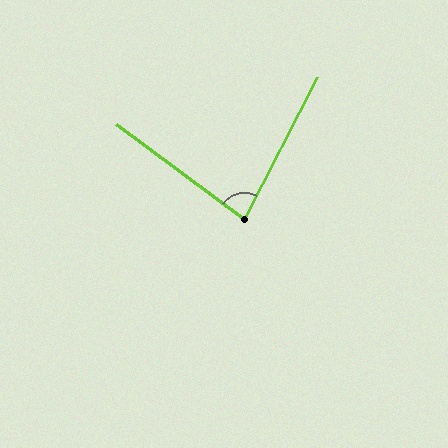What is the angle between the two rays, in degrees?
Approximately 81 degrees.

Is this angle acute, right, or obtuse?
It is acute.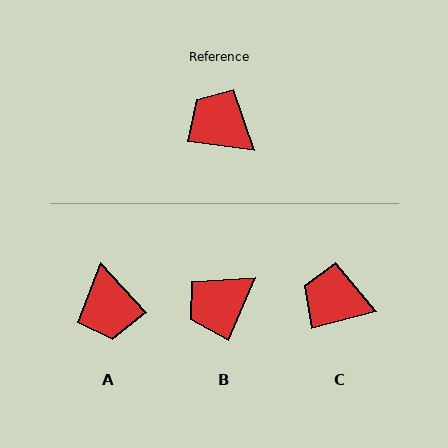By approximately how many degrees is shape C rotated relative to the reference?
Approximately 22 degrees counter-clockwise.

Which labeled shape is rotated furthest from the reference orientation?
A, about 141 degrees away.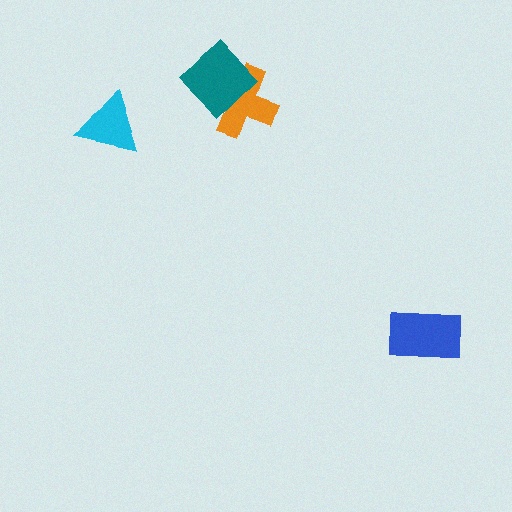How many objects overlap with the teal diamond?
1 object overlaps with the teal diamond.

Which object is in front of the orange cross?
The teal diamond is in front of the orange cross.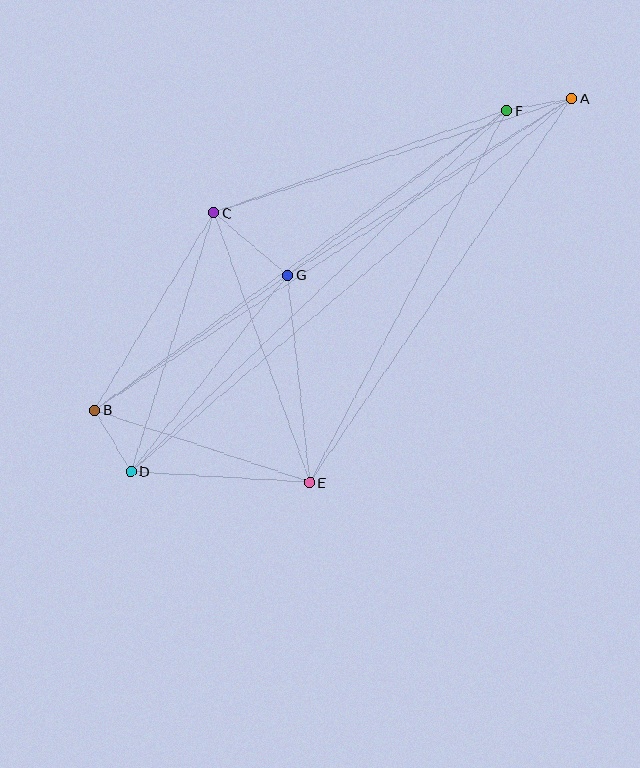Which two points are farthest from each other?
Points A and D are farthest from each other.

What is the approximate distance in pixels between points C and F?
The distance between C and F is approximately 310 pixels.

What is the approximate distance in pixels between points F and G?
The distance between F and G is approximately 274 pixels.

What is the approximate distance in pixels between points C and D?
The distance between C and D is approximately 272 pixels.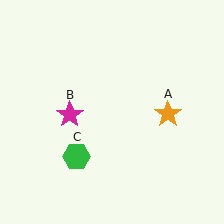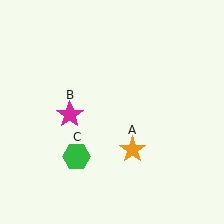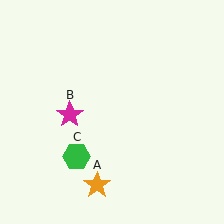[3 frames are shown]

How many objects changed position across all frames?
1 object changed position: orange star (object A).